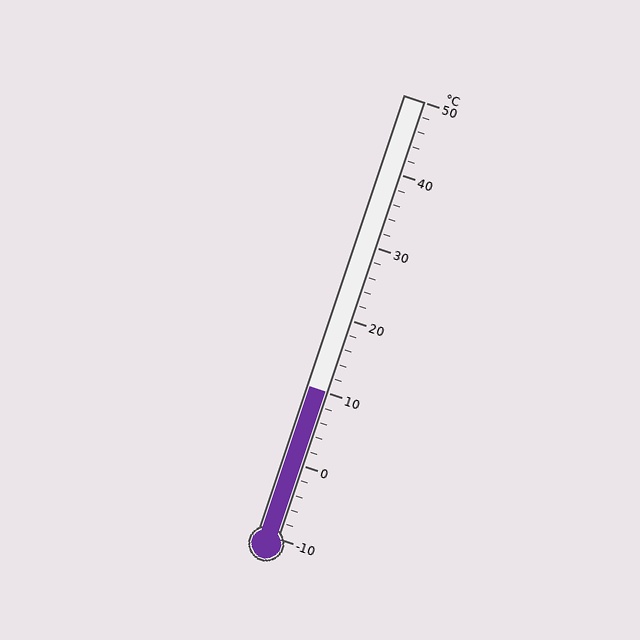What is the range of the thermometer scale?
The thermometer scale ranges from -10°C to 50°C.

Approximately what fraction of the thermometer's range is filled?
The thermometer is filled to approximately 35% of its range.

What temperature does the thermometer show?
The thermometer shows approximately 10°C.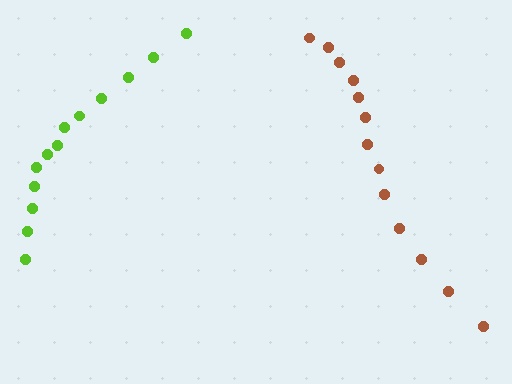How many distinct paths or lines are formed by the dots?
There are 2 distinct paths.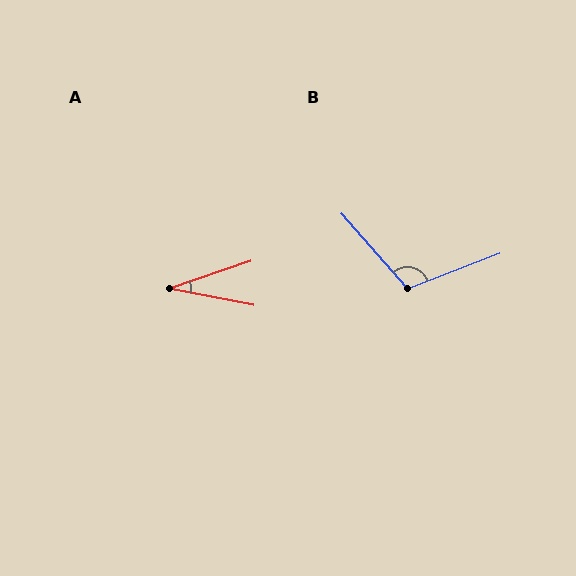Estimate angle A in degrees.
Approximately 30 degrees.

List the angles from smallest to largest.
A (30°), B (111°).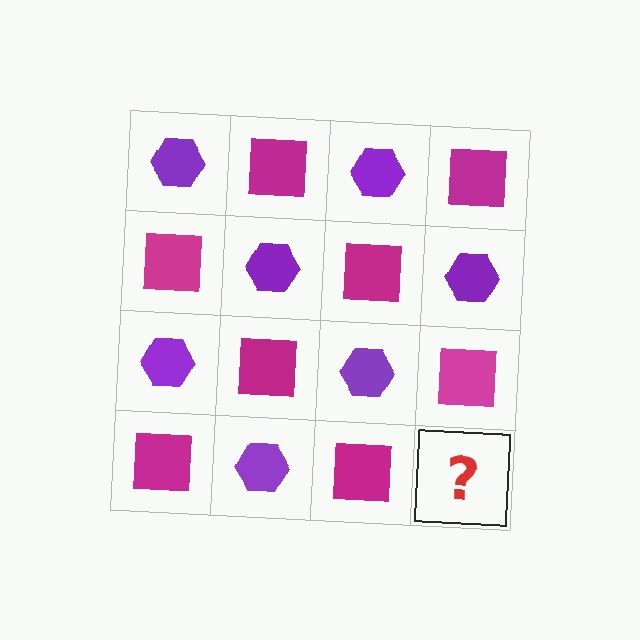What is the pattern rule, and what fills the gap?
The rule is that it alternates purple hexagon and magenta square in a checkerboard pattern. The gap should be filled with a purple hexagon.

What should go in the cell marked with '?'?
The missing cell should contain a purple hexagon.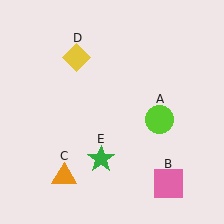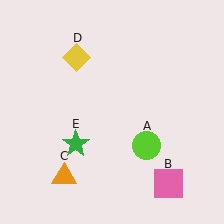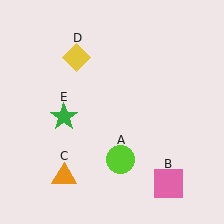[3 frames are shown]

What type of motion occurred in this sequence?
The lime circle (object A), green star (object E) rotated clockwise around the center of the scene.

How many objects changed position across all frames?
2 objects changed position: lime circle (object A), green star (object E).